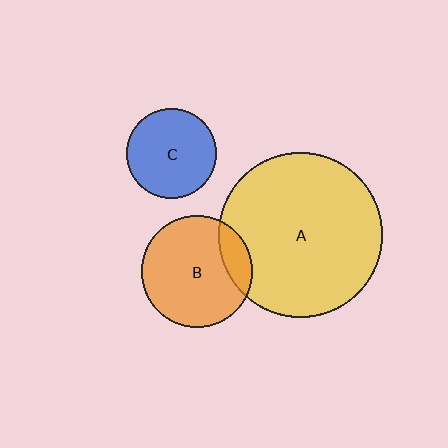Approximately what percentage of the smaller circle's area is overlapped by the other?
Approximately 15%.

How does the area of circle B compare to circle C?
Approximately 1.6 times.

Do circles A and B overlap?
Yes.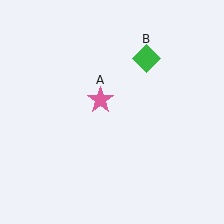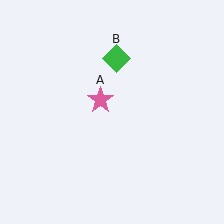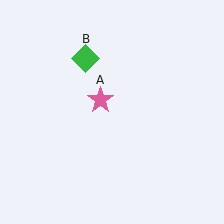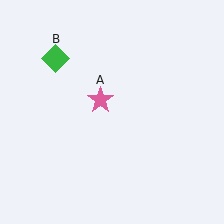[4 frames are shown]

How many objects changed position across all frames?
1 object changed position: green diamond (object B).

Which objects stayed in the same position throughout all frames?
Pink star (object A) remained stationary.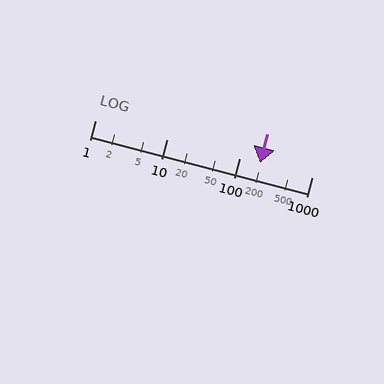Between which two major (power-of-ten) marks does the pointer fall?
The pointer is between 100 and 1000.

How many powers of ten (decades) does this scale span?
The scale spans 3 decades, from 1 to 1000.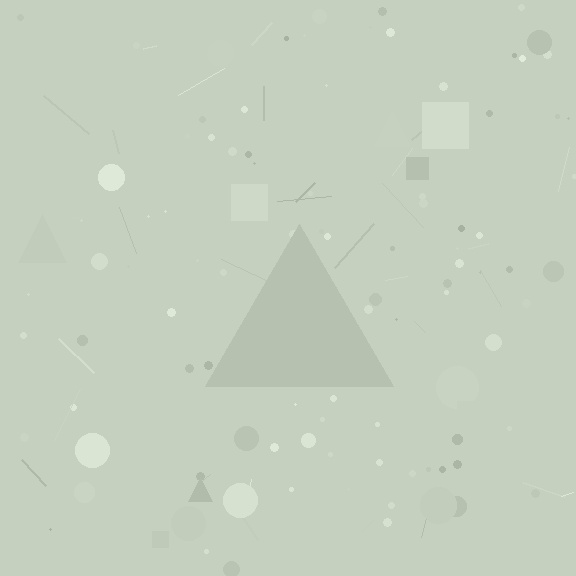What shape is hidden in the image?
A triangle is hidden in the image.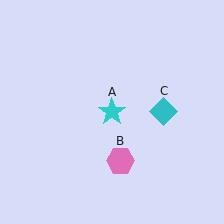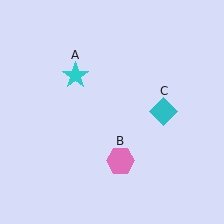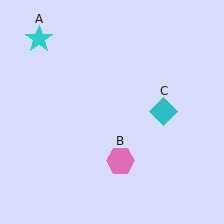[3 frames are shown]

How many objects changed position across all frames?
1 object changed position: cyan star (object A).